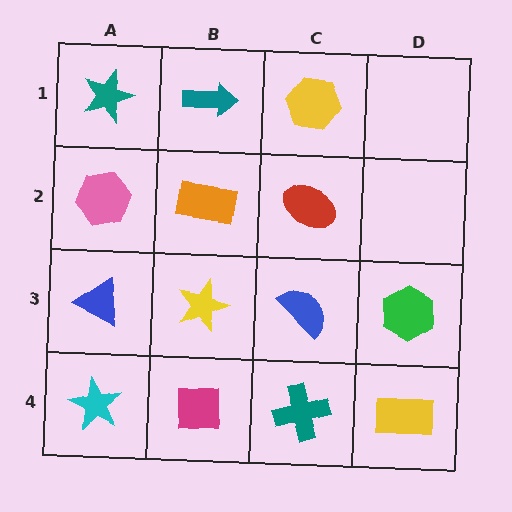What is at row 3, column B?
A yellow star.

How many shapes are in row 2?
3 shapes.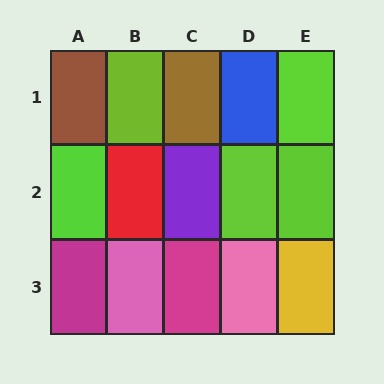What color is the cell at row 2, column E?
Lime.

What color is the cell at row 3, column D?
Pink.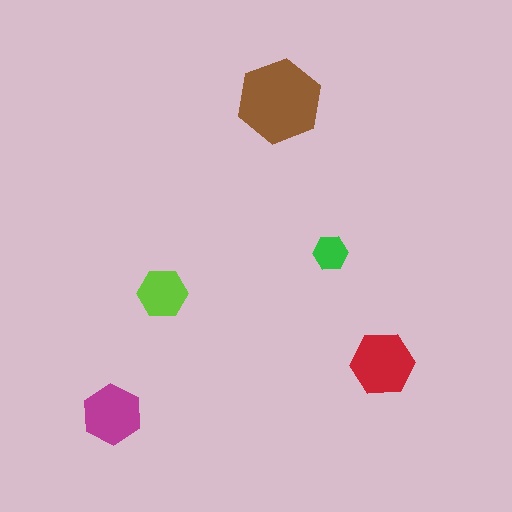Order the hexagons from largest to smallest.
the brown one, the red one, the magenta one, the lime one, the green one.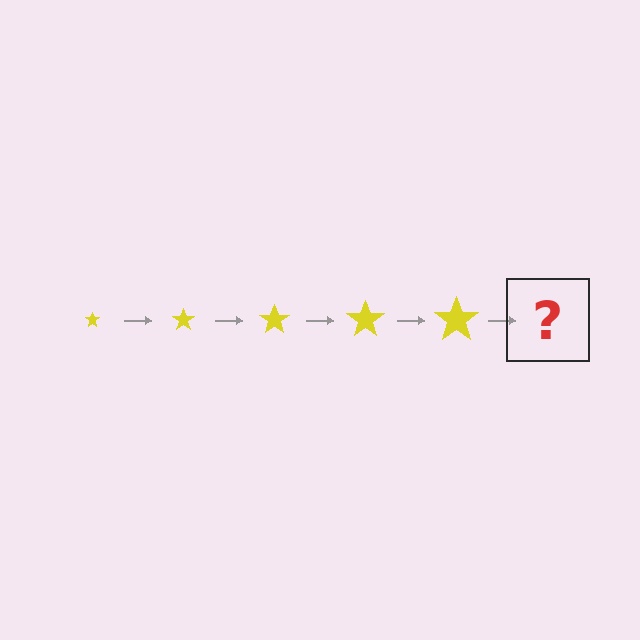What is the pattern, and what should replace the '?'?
The pattern is that the star gets progressively larger each step. The '?' should be a yellow star, larger than the previous one.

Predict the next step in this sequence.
The next step is a yellow star, larger than the previous one.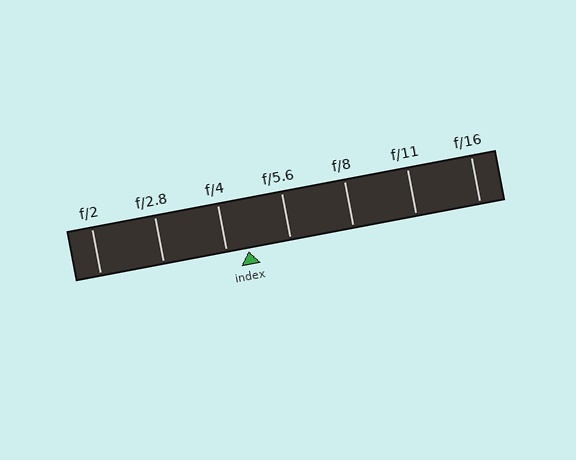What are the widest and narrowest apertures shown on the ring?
The widest aperture shown is f/2 and the narrowest is f/16.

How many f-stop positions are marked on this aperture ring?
There are 7 f-stop positions marked.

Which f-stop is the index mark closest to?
The index mark is closest to f/4.